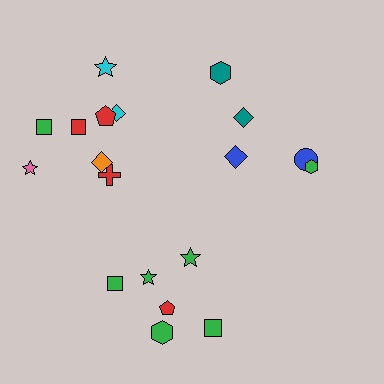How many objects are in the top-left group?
There are 8 objects.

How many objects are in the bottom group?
There are 6 objects.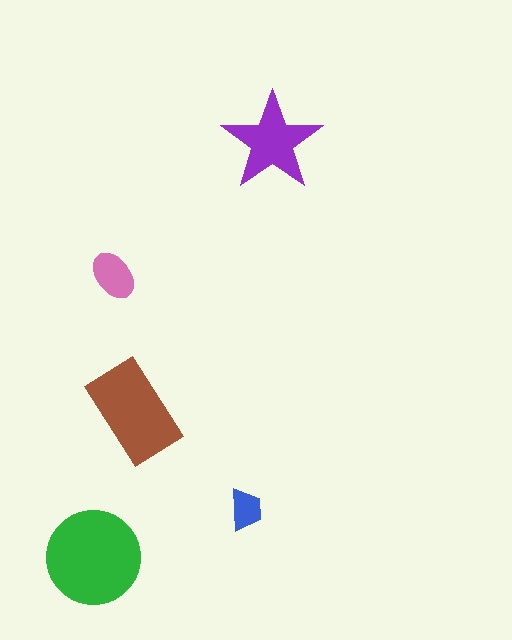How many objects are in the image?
There are 5 objects in the image.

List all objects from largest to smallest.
The green circle, the brown rectangle, the purple star, the pink ellipse, the blue trapezoid.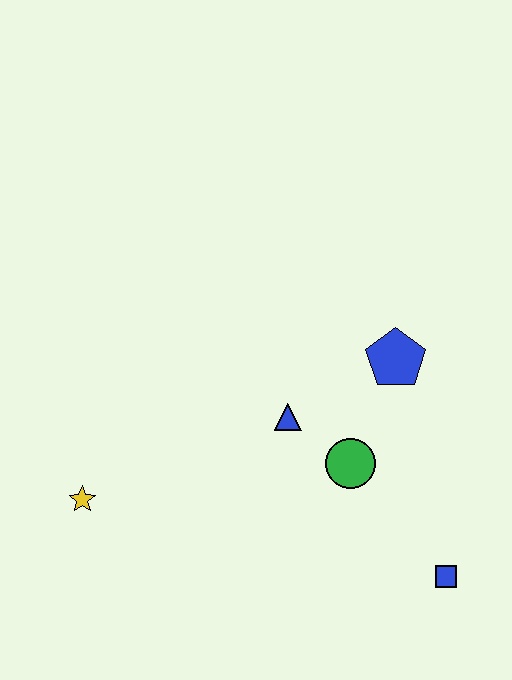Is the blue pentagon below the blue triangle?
No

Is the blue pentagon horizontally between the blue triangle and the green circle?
No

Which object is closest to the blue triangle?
The green circle is closest to the blue triangle.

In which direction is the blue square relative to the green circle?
The blue square is below the green circle.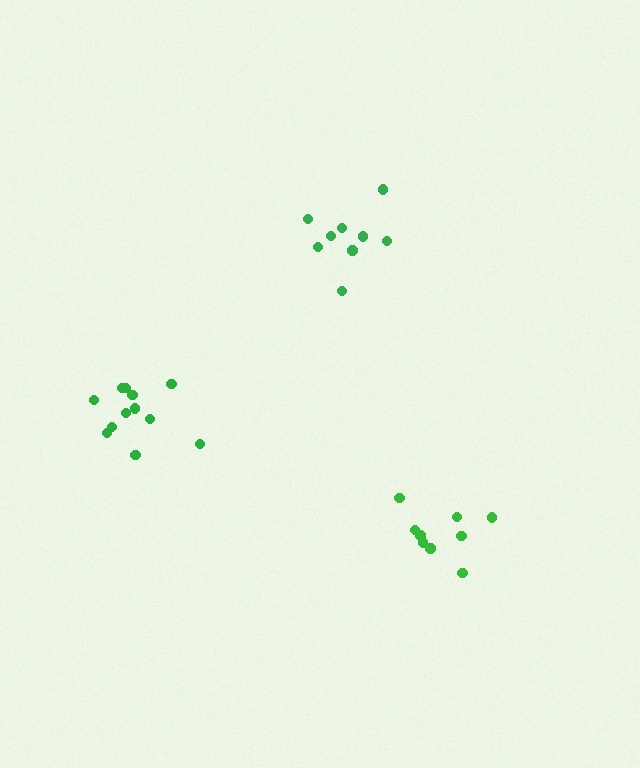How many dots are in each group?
Group 1: 9 dots, Group 2: 9 dots, Group 3: 12 dots (30 total).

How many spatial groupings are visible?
There are 3 spatial groupings.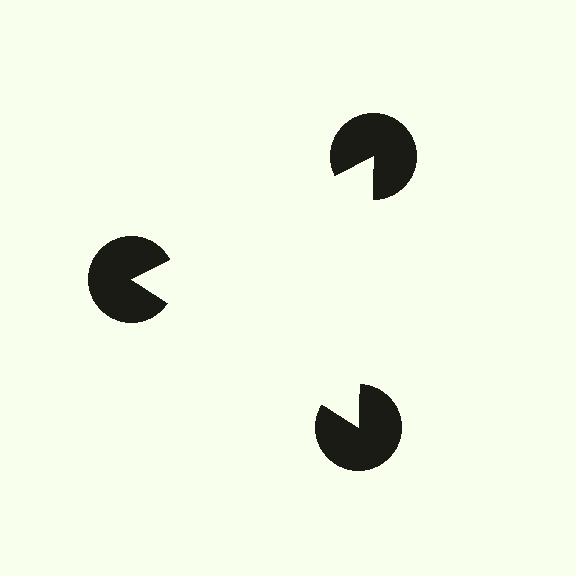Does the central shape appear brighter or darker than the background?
It typically appears slightly brighter than the background, even though no actual brightness change is drawn.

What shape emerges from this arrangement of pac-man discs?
An illusory triangle — its edges are inferred from the aligned wedge cuts in the pac-man discs, not physically drawn.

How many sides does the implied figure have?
3 sides.